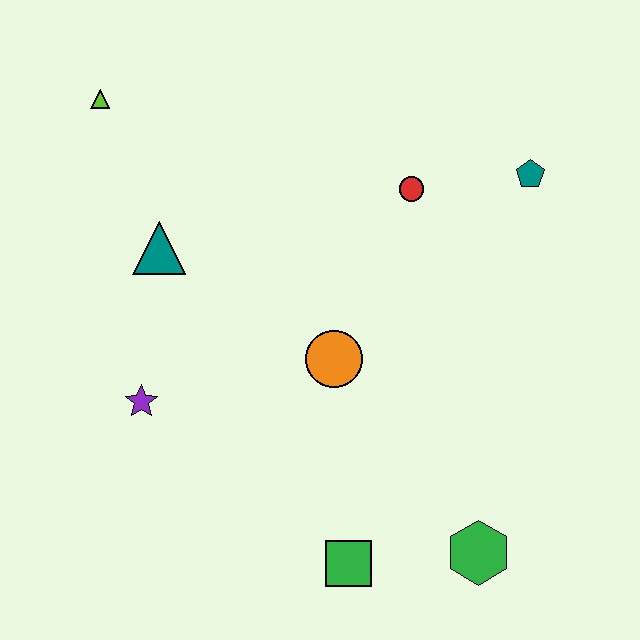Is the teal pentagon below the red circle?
No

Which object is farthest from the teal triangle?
The green hexagon is farthest from the teal triangle.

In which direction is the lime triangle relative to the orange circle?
The lime triangle is above the orange circle.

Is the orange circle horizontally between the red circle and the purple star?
Yes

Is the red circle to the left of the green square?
No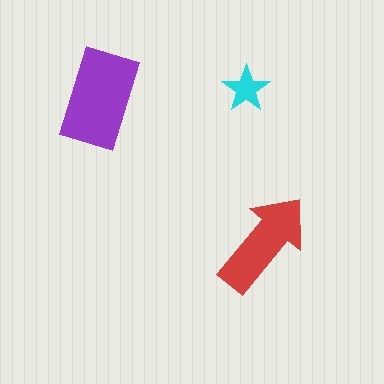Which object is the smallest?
The cyan star.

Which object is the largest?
The purple rectangle.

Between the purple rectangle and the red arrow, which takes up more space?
The purple rectangle.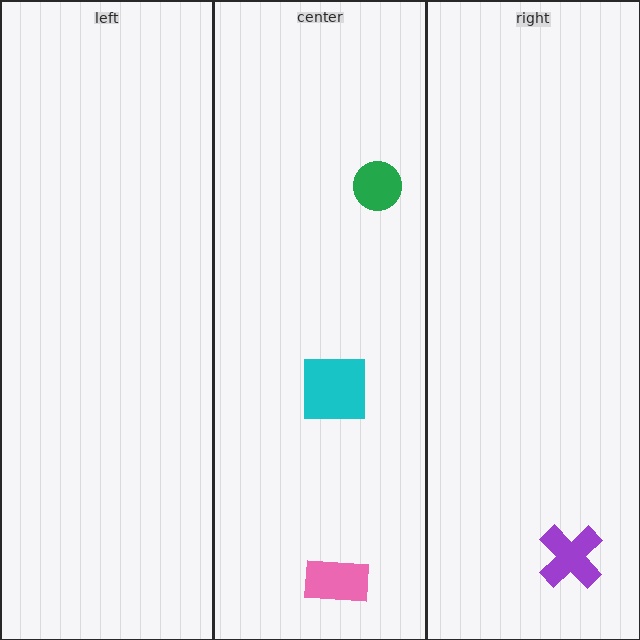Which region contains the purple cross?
The right region.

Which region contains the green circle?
The center region.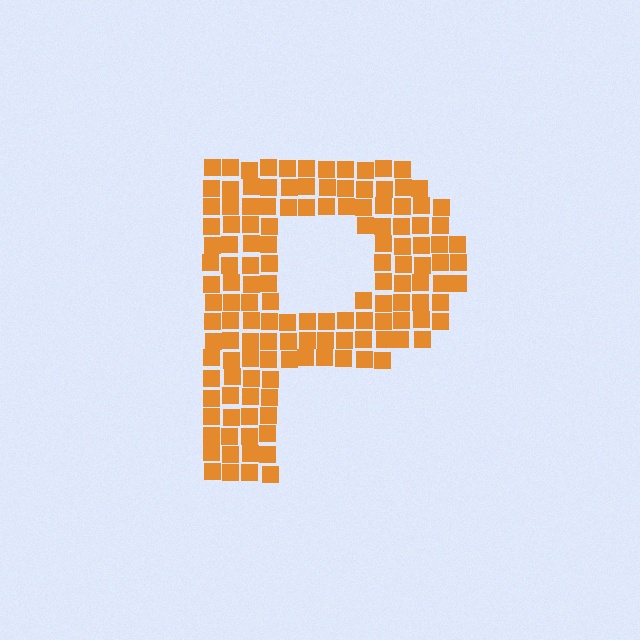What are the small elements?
The small elements are squares.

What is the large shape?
The large shape is the letter P.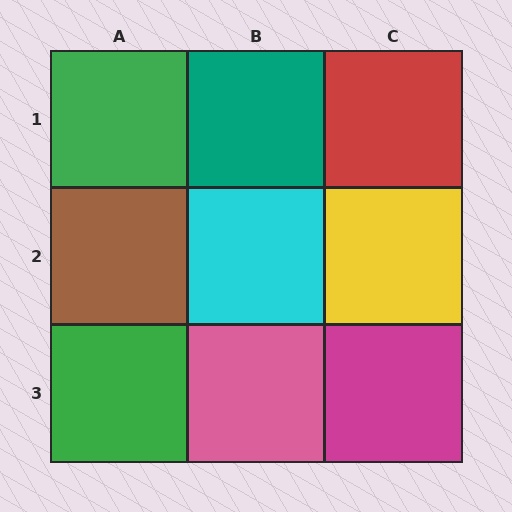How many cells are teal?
1 cell is teal.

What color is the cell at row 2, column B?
Cyan.